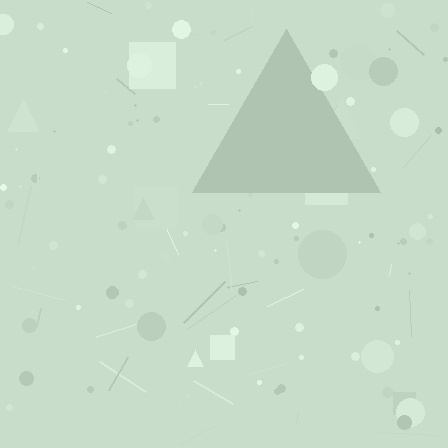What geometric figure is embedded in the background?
A triangle is embedded in the background.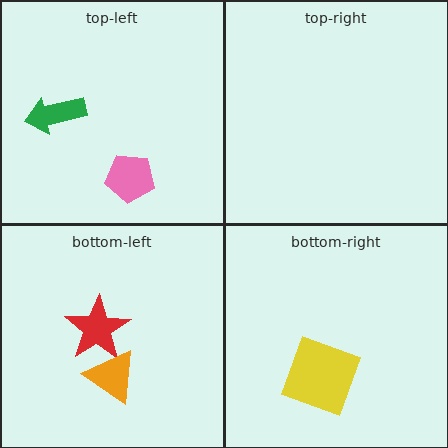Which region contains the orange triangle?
The bottom-left region.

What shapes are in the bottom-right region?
The yellow square.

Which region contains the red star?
The bottom-left region.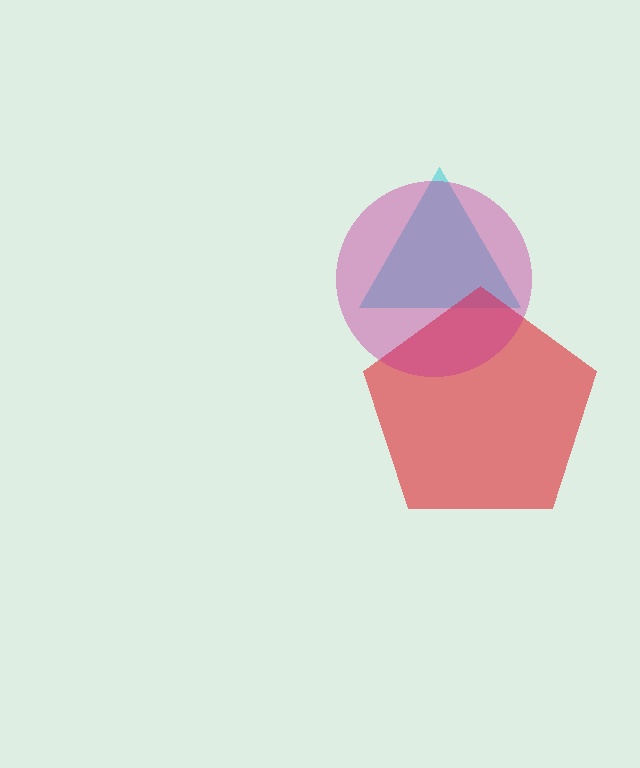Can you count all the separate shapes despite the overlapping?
Yes, there are 3 separate shapes.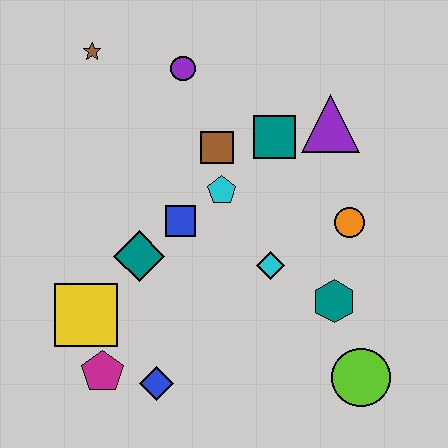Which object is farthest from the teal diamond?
The lime circle is farthest from the teal diamond.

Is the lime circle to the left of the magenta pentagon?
No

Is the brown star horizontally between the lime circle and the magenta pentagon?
No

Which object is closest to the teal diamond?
The blue square is closest to the teal diamond.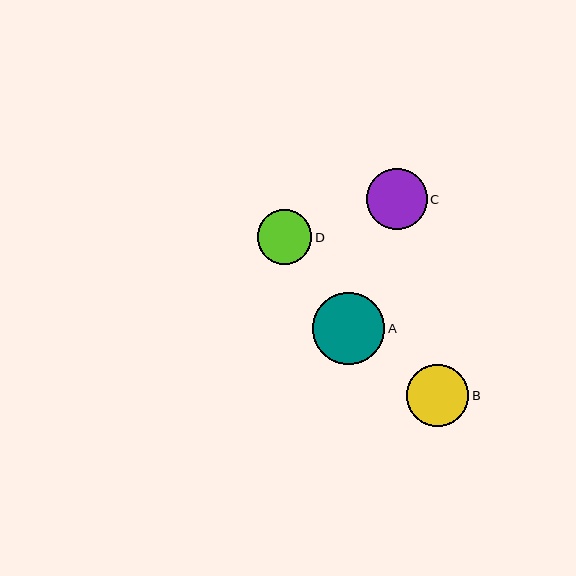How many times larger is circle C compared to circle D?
Circle C is approximately 1.1 times the size of circle D.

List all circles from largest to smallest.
From largest to smallest: A, B, C, D.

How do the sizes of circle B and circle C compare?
Circle B and circle C are approximately the same size.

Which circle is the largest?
Circle A is the largest with a size of approximately 73 pixels.